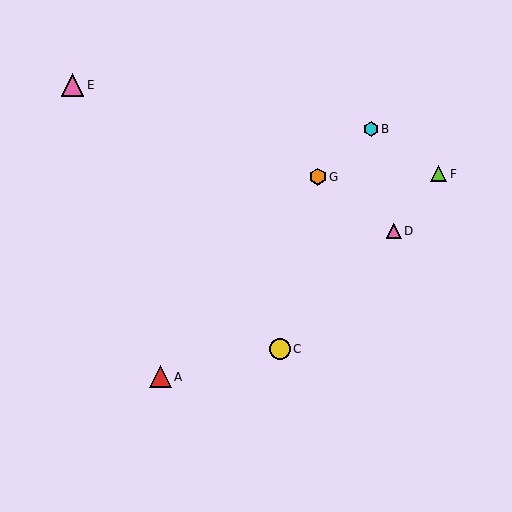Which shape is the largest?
The pink triangle (labeled E) is the largest.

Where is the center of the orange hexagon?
The center of the orange hexagon is at (318, 177).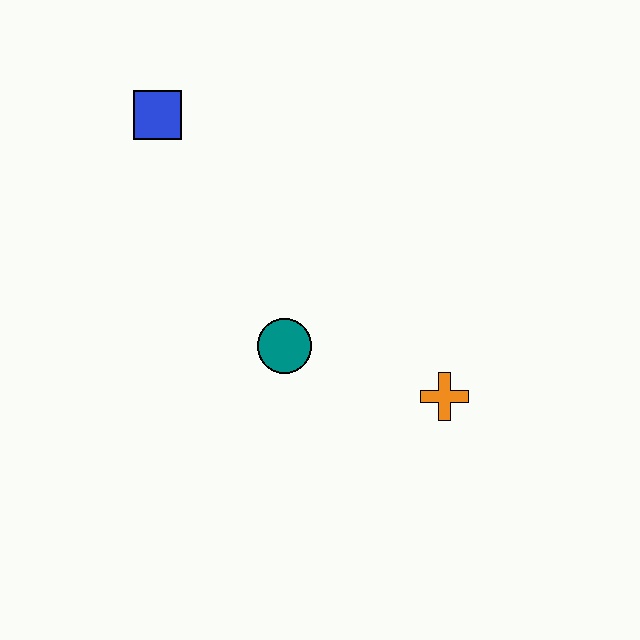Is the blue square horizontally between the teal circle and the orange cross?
No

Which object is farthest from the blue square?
The orange cross is farthest from the blue square.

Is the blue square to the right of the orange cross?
No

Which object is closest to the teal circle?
The orange cross is closest to the teal circle.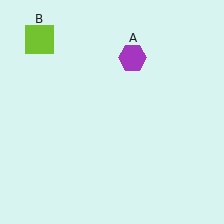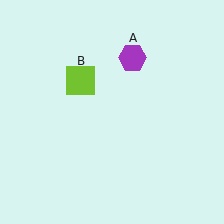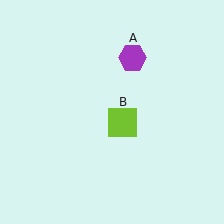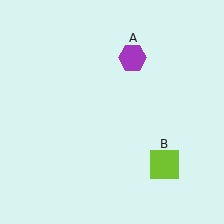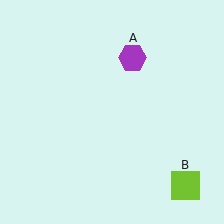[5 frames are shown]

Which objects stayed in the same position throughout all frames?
Purple hexagon (object A) remained stationary.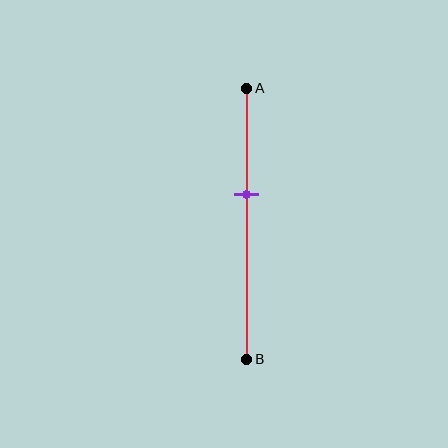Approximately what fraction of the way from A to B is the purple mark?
The purple mark is approximately 40% of the way from A to B.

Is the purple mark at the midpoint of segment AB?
No, the mark is at about 40% from A, not at the 50% midpoint.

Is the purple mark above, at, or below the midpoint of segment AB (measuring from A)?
The purple mark is above the midpoint of segment AB.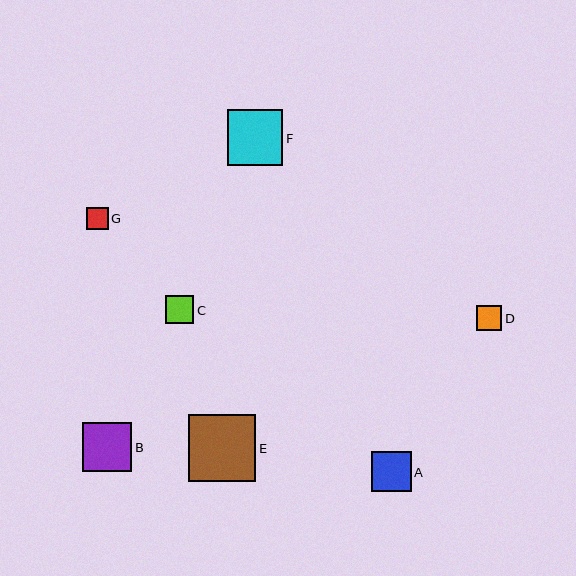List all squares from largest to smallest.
From largest to smallest: E, F, B, A, C, D, G.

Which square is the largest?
Square E is the largest with a size of approximately 67 pixels.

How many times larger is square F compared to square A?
Square F is approximately 1.4 times the size of square A.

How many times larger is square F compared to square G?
Square F is approximately 2.5 times the size of square G.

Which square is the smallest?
Square G is the smallest with a size of approximately 22 pixels.